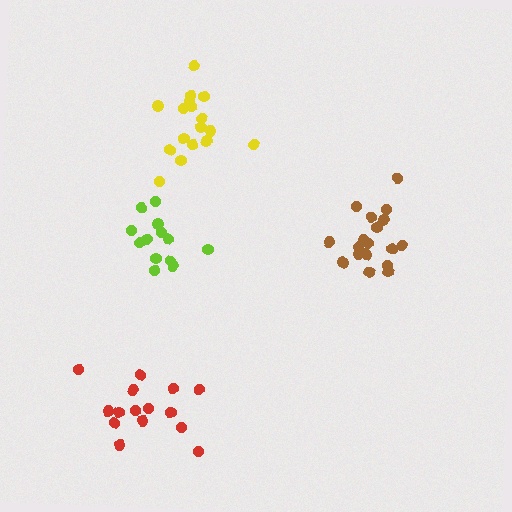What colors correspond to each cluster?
The clusters are colored: brown, yellow, red, lime.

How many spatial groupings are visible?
There are 4 spatial groupings.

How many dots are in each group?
Group 1: 18 dots, Group 2: 17 dots, Group 3: 16 dots, Group 4: 13 dots (64 total).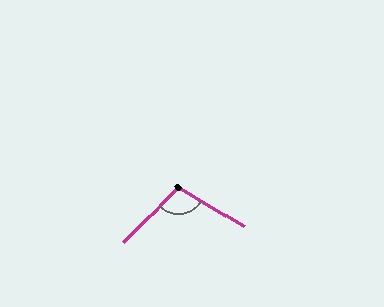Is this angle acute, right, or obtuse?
It is obtuse.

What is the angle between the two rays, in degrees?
Approximately 104 degrees.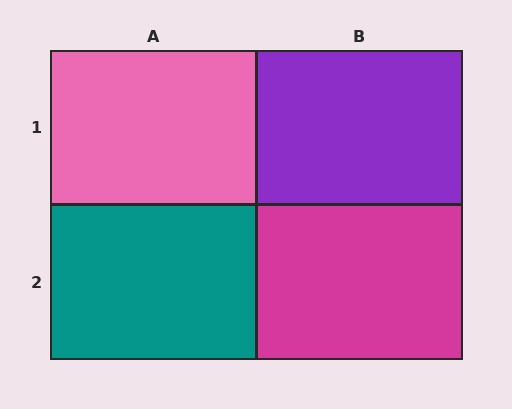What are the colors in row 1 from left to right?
Pink, purple.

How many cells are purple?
1 cell is purple.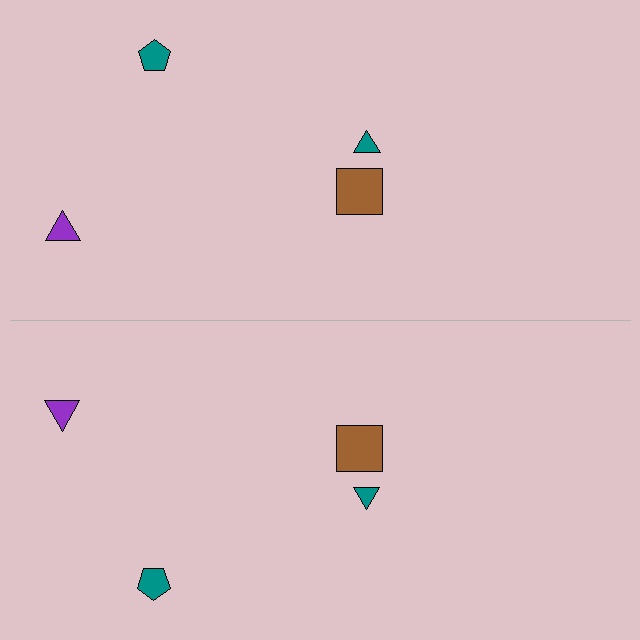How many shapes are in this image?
There are 8 shapes in this image.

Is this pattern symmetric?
Yes, this pattern has bilateral (reflection) symmetry.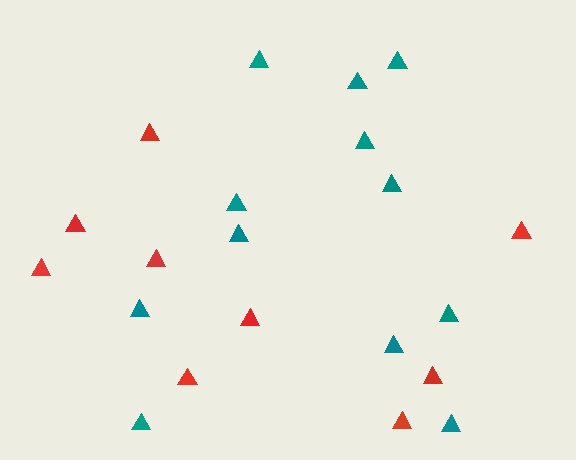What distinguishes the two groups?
There are 2 groups: one group of red triangles (9) and one group of teal triangles (12).